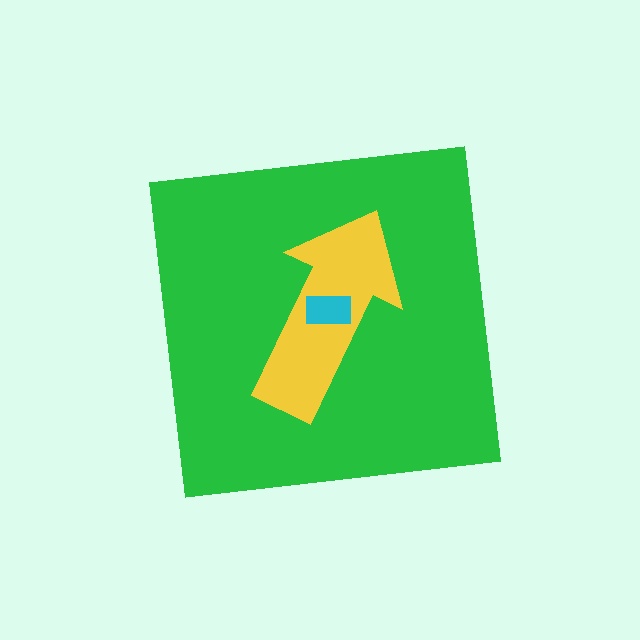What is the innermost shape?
The cyan rectangle.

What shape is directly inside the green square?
The yellow arrow.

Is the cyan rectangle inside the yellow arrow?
Yes.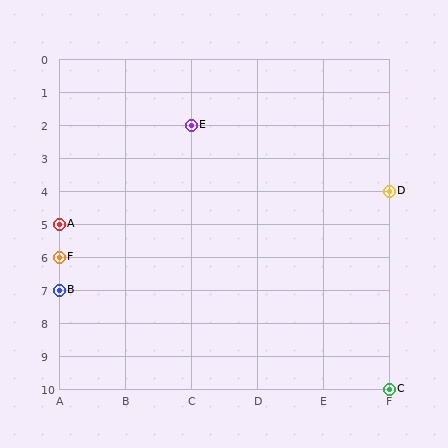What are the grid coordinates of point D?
Point D is at grid coordinates (F, 4).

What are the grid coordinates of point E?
Point E is at grid coordinates (C, 2).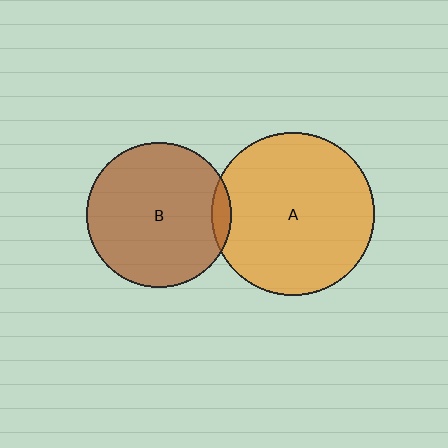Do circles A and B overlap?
Yes.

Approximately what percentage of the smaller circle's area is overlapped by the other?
Approximately 5%.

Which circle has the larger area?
Circle A (orange).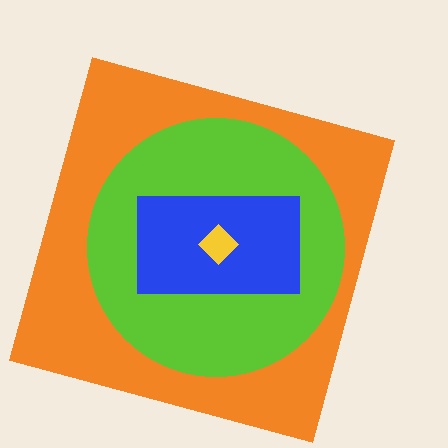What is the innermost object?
The yellow diamond.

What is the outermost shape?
The orange square.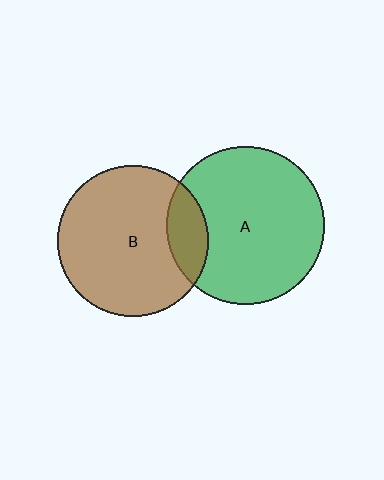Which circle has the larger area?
Circle A (green).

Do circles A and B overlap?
Yes.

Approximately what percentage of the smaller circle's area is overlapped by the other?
Approximately 15%.